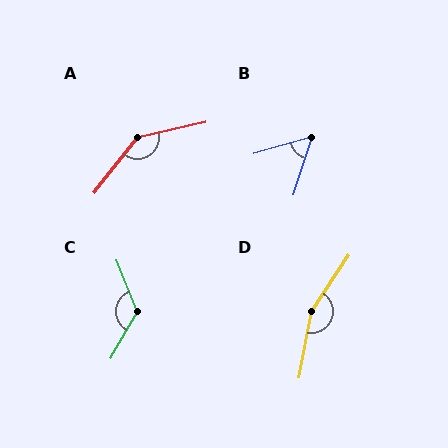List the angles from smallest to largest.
B (56°), C (128°), A (141°), D (157°).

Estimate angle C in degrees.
Approximately 128 degrees.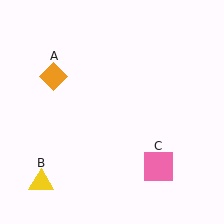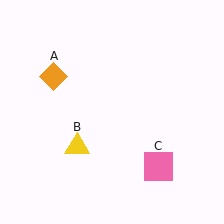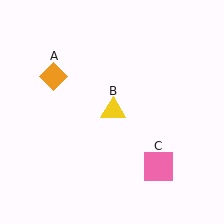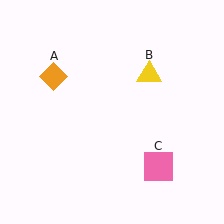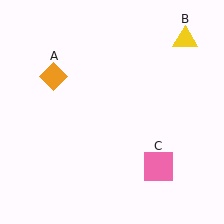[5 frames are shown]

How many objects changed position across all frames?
1 object changed position: yellow triangle (object B).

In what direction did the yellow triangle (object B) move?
The yellow triangle (object B) moved up and to the right.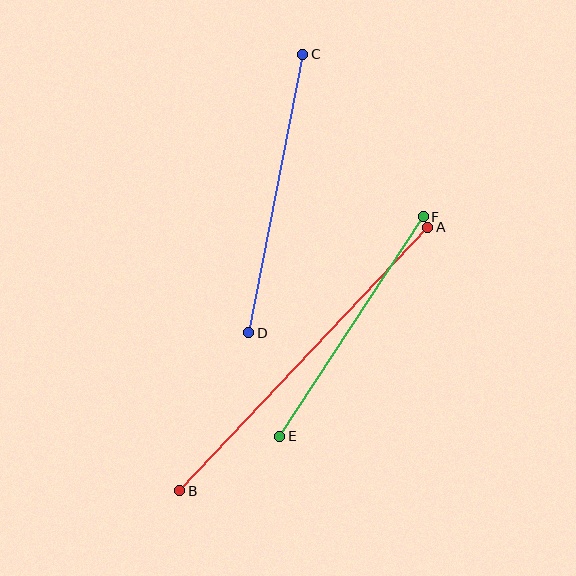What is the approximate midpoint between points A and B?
The midpoint is at approximately (304, 359) pixels.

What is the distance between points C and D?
The distance is approximately 284 pixels.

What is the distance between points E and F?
The distance is approximately 262 pixels.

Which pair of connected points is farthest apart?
Points A and B are farthest apart.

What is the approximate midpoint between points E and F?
The midpoint is at approximately (351, 326) pixels.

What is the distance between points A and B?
The distance is approximately 362 pixels.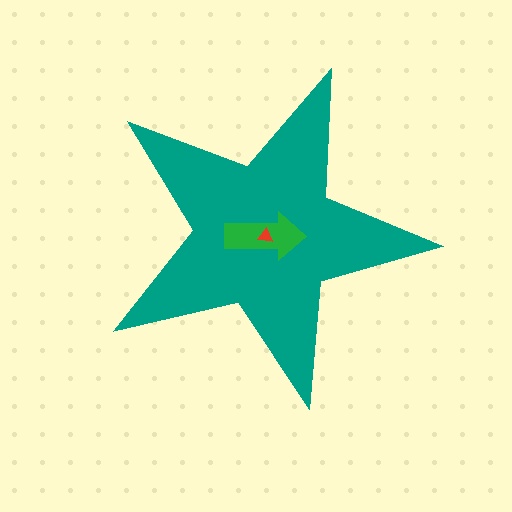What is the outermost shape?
The teal star.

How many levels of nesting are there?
3.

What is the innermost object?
The red triangle.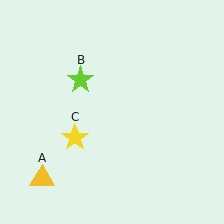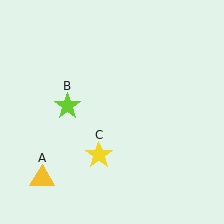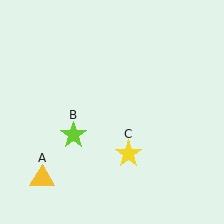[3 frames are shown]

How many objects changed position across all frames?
2 objects changed position: lime star (object B), yellow star (object C).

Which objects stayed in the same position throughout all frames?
Yellow triangle (object A) remained stationary.